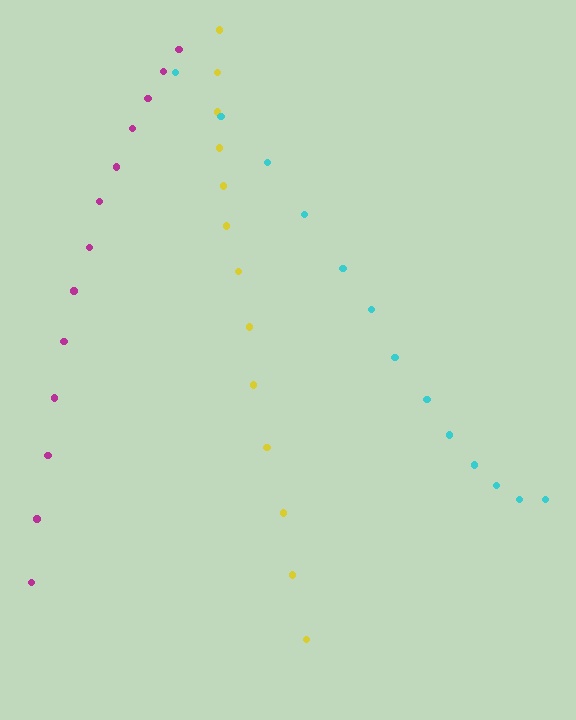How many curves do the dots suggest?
There are 3 distinct paths.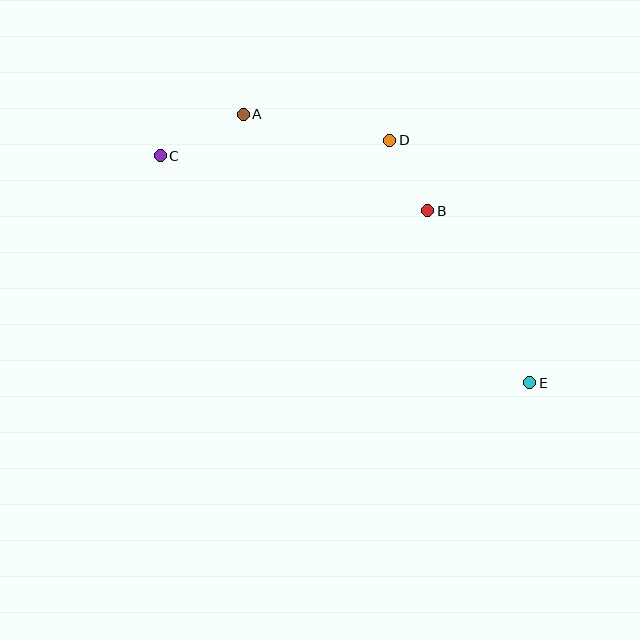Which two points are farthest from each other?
Points C and E are farthest from each other.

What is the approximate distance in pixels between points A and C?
The distance between A and C is approximately 93 pixels.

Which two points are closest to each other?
Points B and D are closest to each other.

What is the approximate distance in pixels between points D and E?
The distance between D and E is approximately 280 pixels.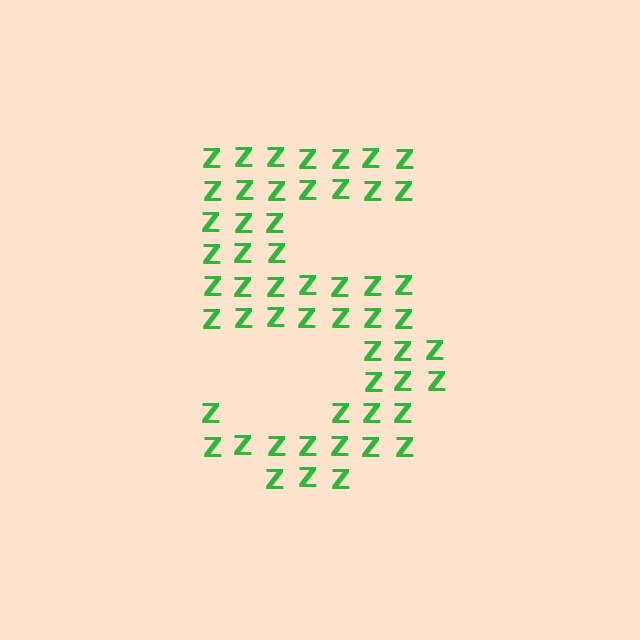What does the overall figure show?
The overall figure shows the digit 5.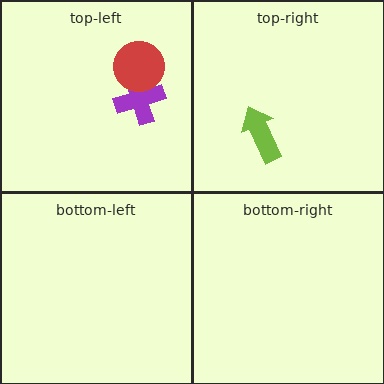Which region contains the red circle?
The top-left region.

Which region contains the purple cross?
The top-left region.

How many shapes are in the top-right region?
1.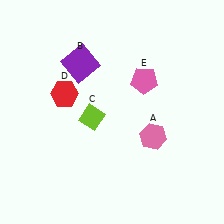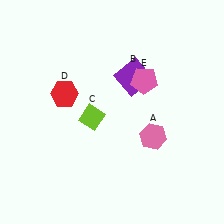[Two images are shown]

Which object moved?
The purple square (B) moved right.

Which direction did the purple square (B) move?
The purple square (B) moved right.